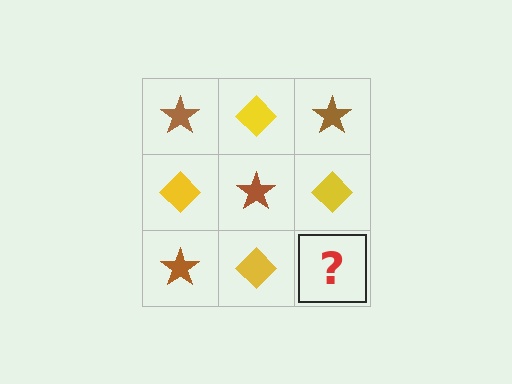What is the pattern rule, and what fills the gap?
The rule is that it alternates brown star and yellow diamond in a checkerboard pattern. The gap should be filled with a brown star.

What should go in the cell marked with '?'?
The missing cell should contain a brown star.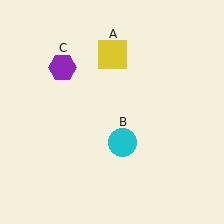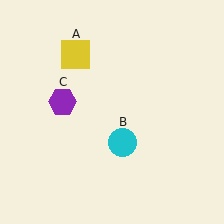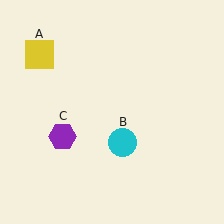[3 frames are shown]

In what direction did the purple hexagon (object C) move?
The purple hexagon (object C) moved down.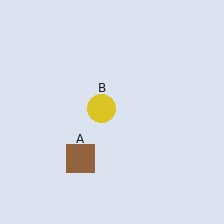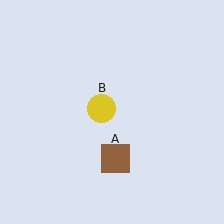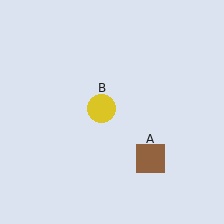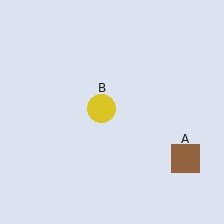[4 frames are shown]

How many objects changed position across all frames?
1 object changed position: brown square (object A).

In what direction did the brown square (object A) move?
The brown square (object A) moved right.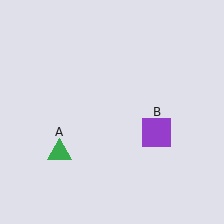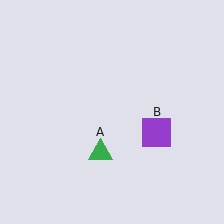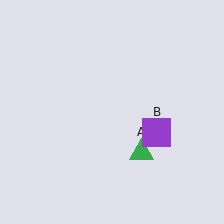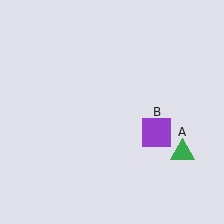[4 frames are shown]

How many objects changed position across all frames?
1 object changed position: green triangle (object A).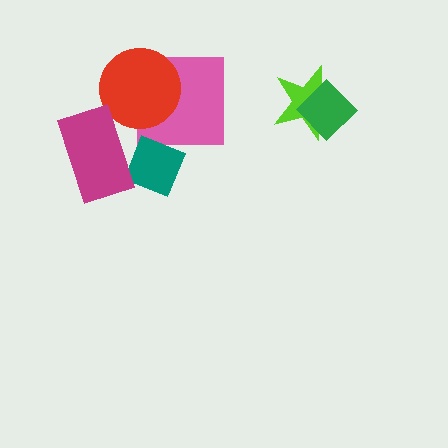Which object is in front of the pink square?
The red circle is in front of the pink square.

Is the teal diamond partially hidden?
Yes, it is partially covered by another shape.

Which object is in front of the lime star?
The green diamond is in front of the lime star.